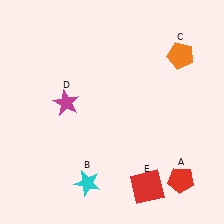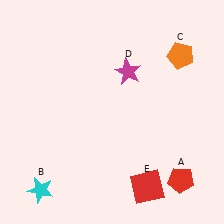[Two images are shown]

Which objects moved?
The objects that moved are: the cyan star (B), the magenta star (D).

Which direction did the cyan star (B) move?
The cyan star (B) moved left.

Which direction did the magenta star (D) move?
The magenta star (D) moved right.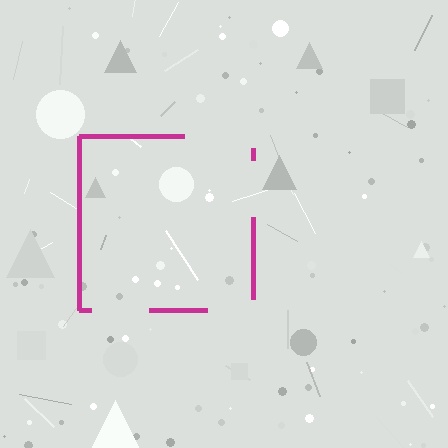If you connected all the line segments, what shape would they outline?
They would outline a square.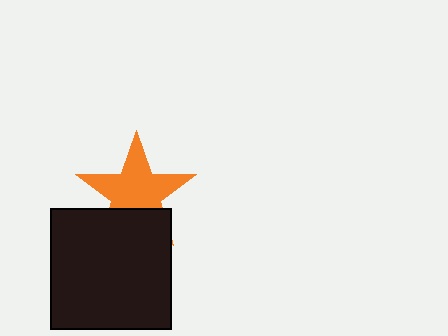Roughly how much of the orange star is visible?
Most of it is visible (roughly 70%).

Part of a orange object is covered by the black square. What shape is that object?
It is a star.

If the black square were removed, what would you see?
You would see the complete orange star.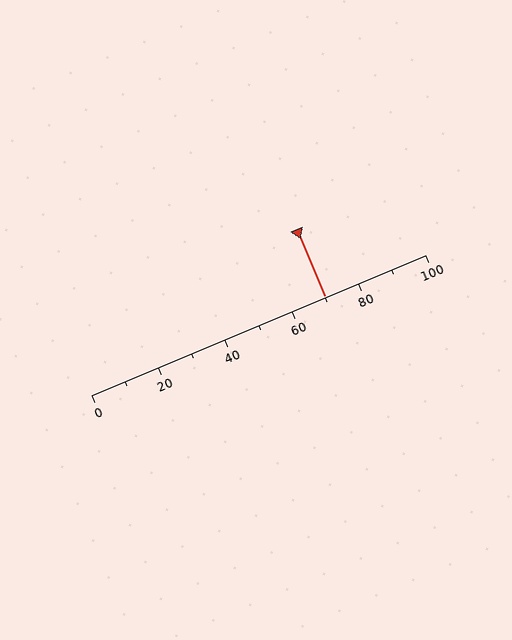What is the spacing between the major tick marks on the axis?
The major ticks are spaced 20 apart.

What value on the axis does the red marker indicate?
The marker indicates approximately 70.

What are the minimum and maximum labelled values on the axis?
The axis runs from 0 to 100.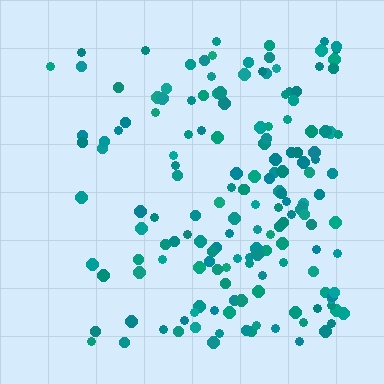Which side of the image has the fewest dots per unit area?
The left.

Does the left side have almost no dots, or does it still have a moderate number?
Still a moderate number, just noticeably fewer than the right.